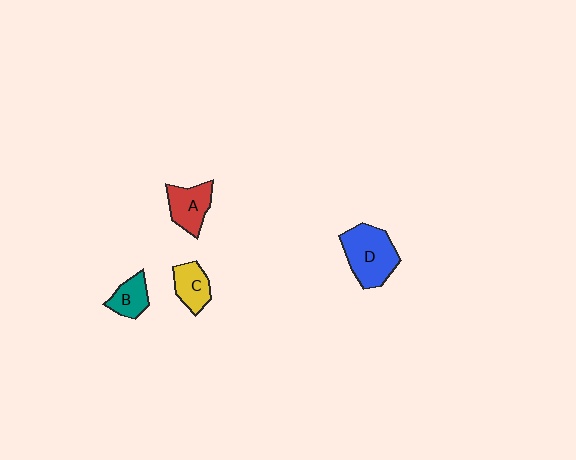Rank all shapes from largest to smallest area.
From largest to smallest: D (blue), A (red), C (yellow), B (teal).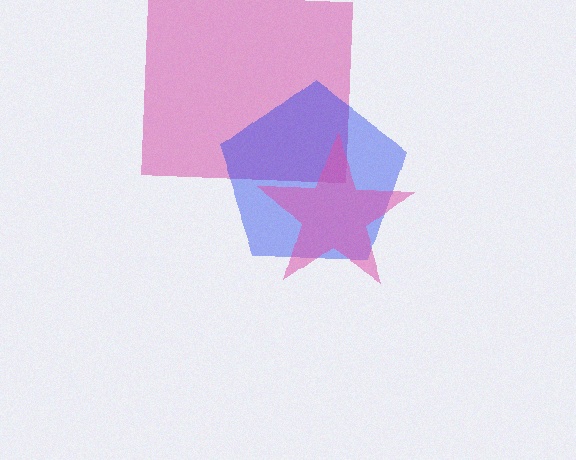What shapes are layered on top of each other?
The layered shapes are: a magenta square, a blue pentagon, a pink star.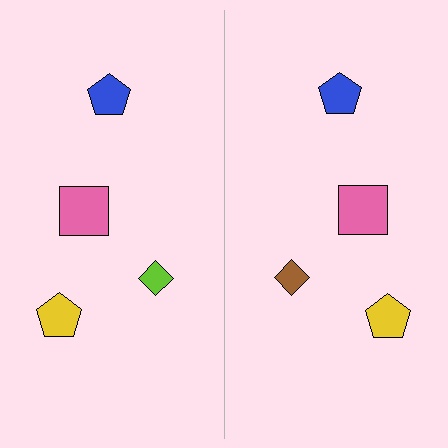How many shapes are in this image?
There are 8 shapes in this image.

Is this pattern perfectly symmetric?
No, the pattern is not perfectly symmetric. The brown diamond on the right side breaks the symmetry — its mirror counterpart is lime.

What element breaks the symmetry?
The brown diamond on the right side breaks the symmetry — its mirror counterpart is lime.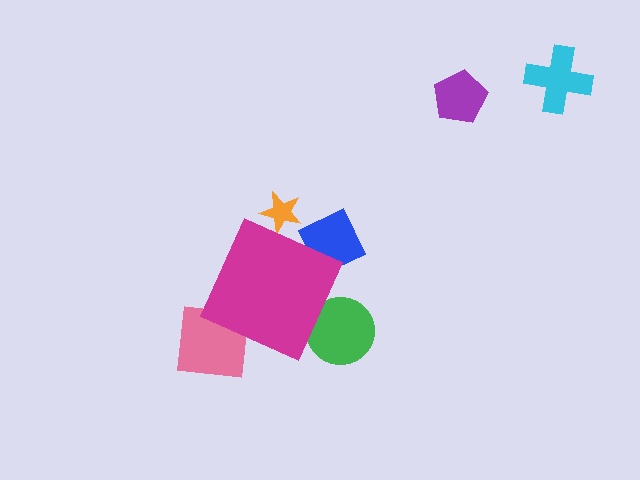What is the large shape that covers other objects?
A magenta diamond.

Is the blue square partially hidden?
Yes, the blue square is partially hidden behind the magenta diamond.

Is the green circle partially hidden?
Yes, the green circle is partially hidden behind the magenta diamond.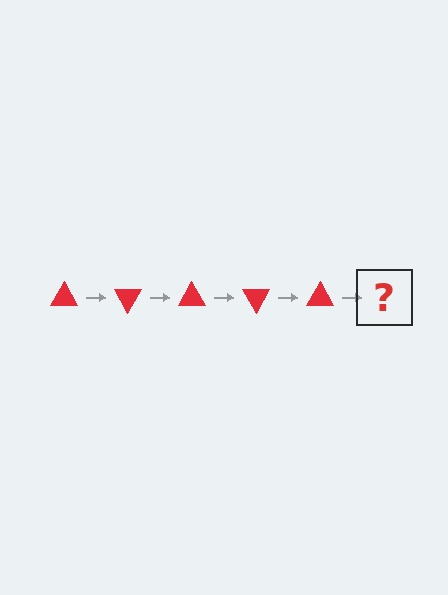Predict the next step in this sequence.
The next step is a red triangle rotated 300 degrees.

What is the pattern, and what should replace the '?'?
The pattern is that the triangle rotates 60 degrees each step. The '?' should be a red triangle rotated 300 degrees.